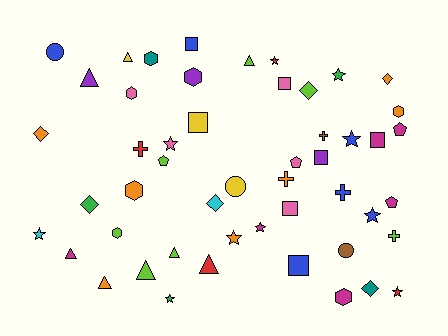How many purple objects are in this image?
There are 3 purple objects.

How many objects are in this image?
There are 50 objects.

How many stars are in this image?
There are 10 stars.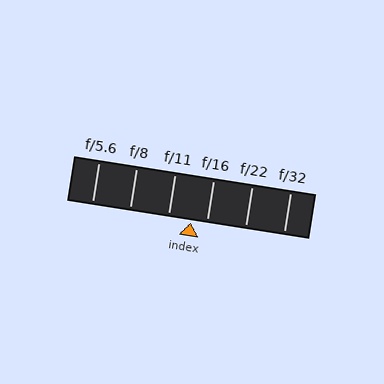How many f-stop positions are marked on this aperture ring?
There are 6 f-stop positions marked.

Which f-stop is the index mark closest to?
The index mark is closest to f/16.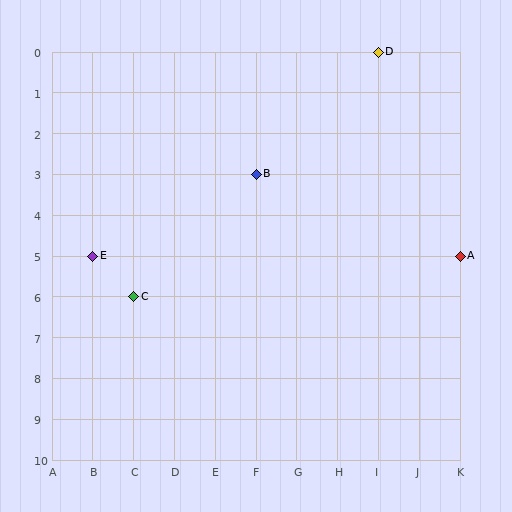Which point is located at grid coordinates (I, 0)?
Point D is at (I, 0).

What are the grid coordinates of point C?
Point C is at grid coordinates (C, 6).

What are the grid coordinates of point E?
Point E is at grid coordinates (B, 5).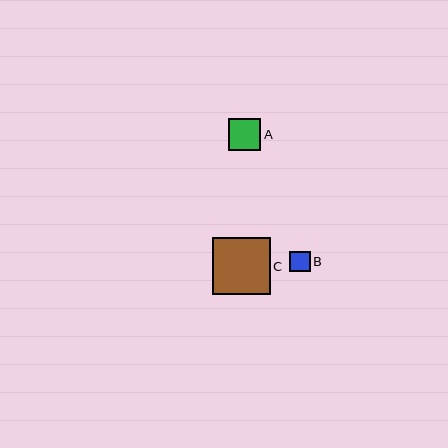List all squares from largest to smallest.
From largest to smallest: C, A, B.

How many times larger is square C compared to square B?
Square C is approximately 2.8 times the size of square B.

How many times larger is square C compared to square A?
Square C is approximately 1.8 times the size of square A.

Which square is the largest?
Square C is the largest with a size of approximately 57 pixels.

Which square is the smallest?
Square B is the smallest with a size of approximately 20 pixels.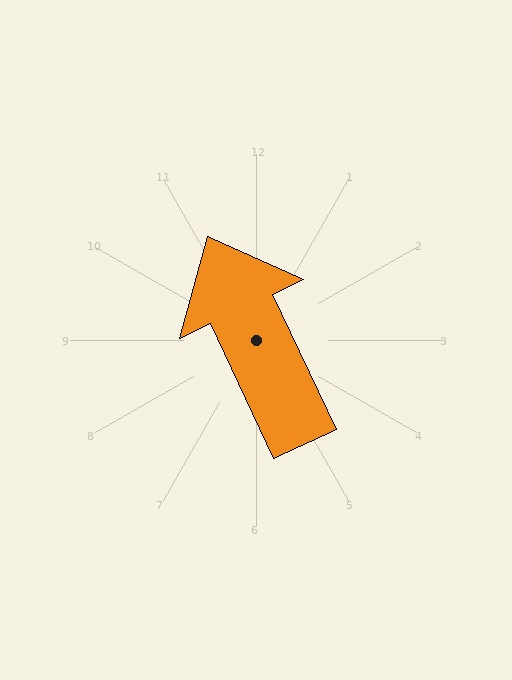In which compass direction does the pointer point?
Northwest.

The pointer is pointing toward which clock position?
Roughly 11 o'clock.